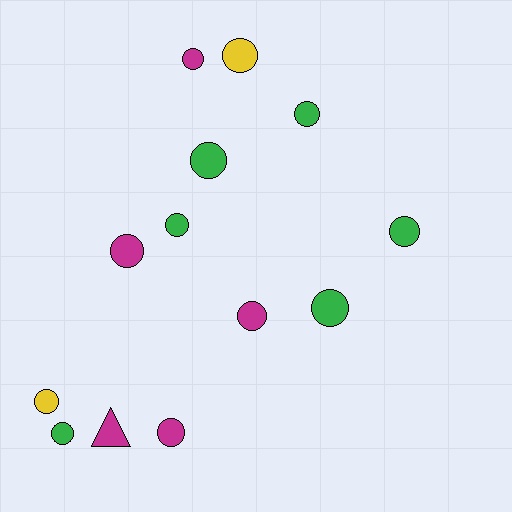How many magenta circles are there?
There are 4 magenta circles.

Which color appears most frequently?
Green, with 6 objects.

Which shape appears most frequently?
Circle, with 12 objects.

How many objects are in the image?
There are 13 objects.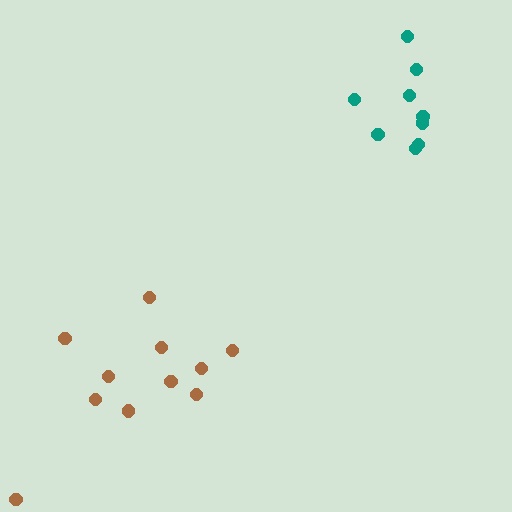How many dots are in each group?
Group 1: 11 dots, Group 2: 9 dots (20 total).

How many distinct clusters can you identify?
There are 2 distinct clusters.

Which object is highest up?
The teal cluster is topmost.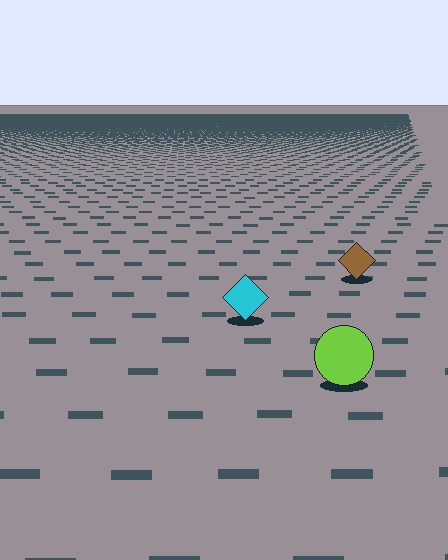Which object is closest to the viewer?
The lime circle is closest. The texture marks near it are larger and more spread out.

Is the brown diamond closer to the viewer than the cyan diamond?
No. The cyan diamond is closer — you can tell from the texture gradient: the ground texture is coarser near it.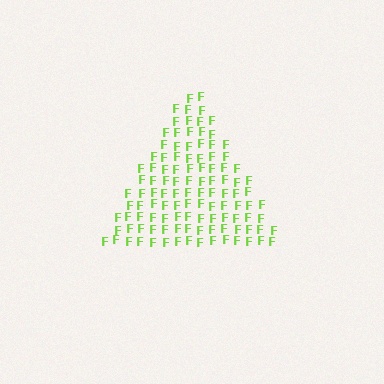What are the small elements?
The small elements are letter F's.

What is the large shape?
The large shape is a triangle.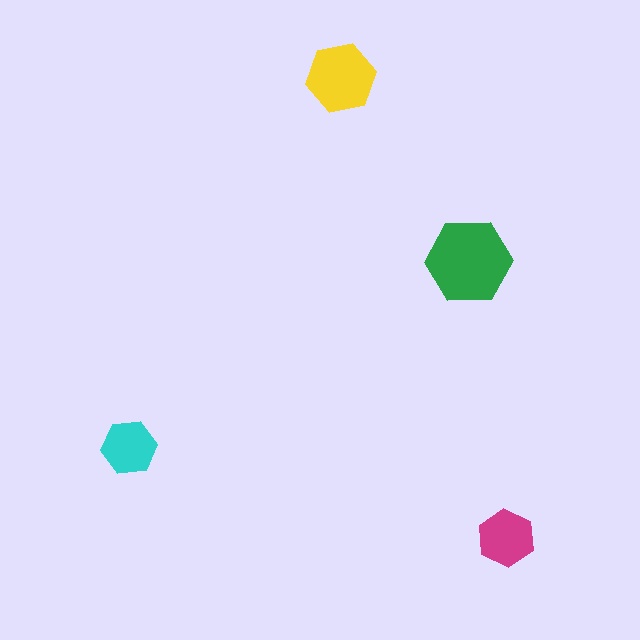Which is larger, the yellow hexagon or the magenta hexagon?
The yellow one.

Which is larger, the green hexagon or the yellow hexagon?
The green one.